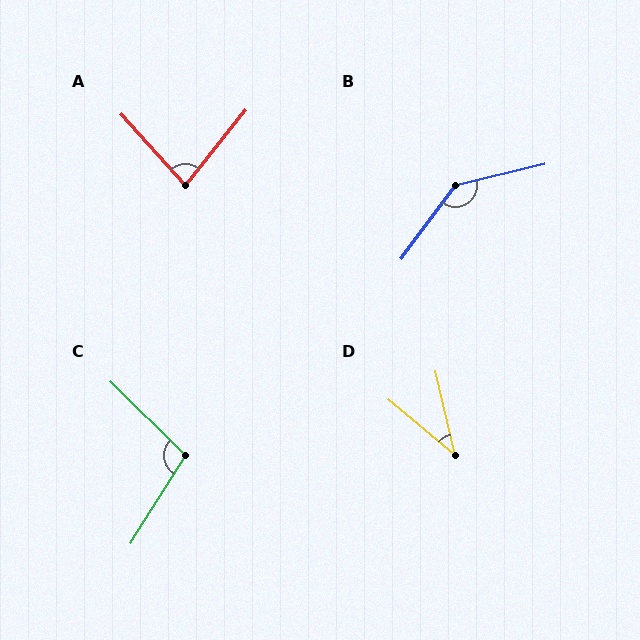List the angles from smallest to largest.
D (38°), A (81°), C (102°), B (140°).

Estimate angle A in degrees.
Approximately 81 degrees.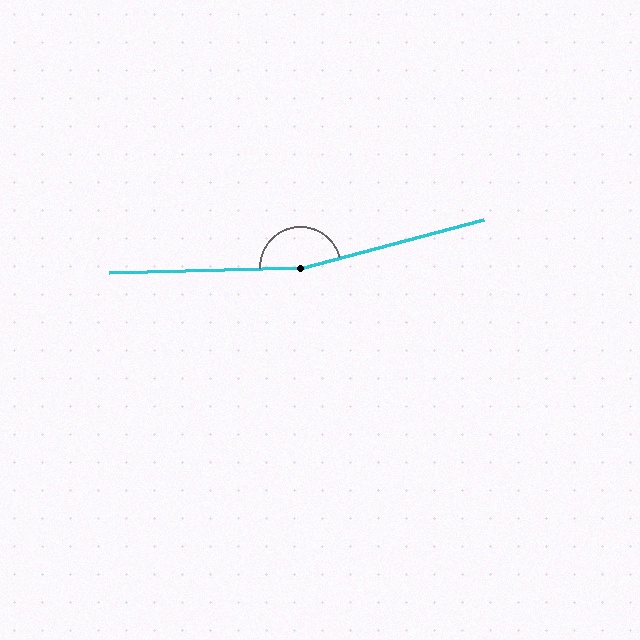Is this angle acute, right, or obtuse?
It is obtuse.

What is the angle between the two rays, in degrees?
Approximately 167 degrees.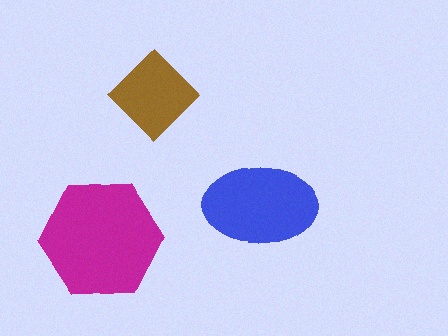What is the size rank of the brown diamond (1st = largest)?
3rd.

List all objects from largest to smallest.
The magenta hexagon, the blue ellipse, the brown diamond.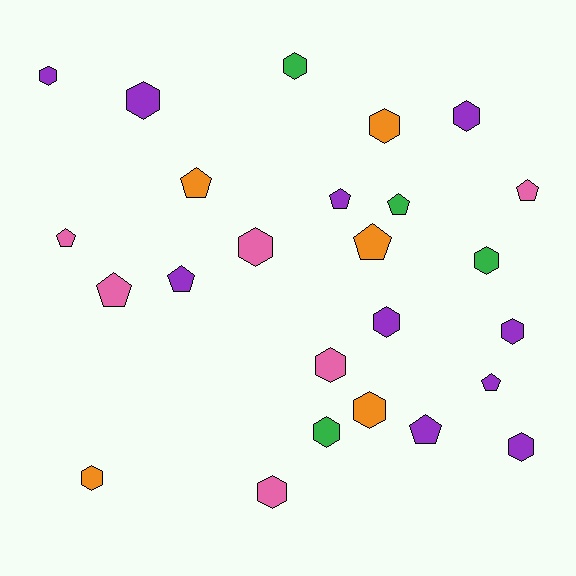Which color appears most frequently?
Purple, with 10 objects.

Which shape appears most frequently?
Hexagon, with 15 objects.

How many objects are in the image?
There are 25 objects.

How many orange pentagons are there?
There are 2 orange pentagons.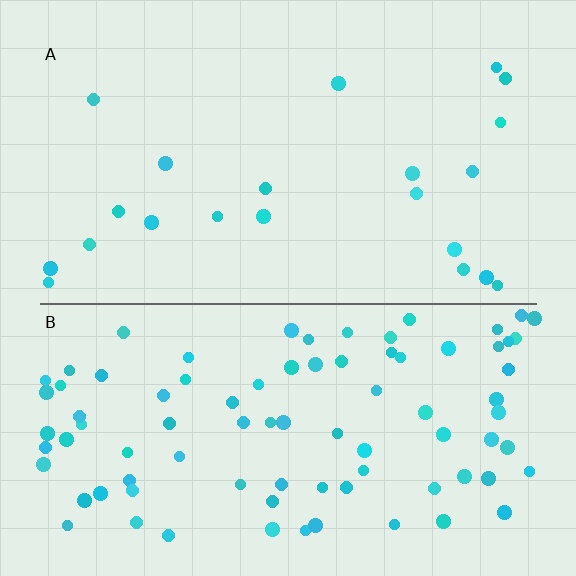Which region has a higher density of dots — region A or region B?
B (the bottom).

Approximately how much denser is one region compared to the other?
Approximately 3.9× — region B over region A.